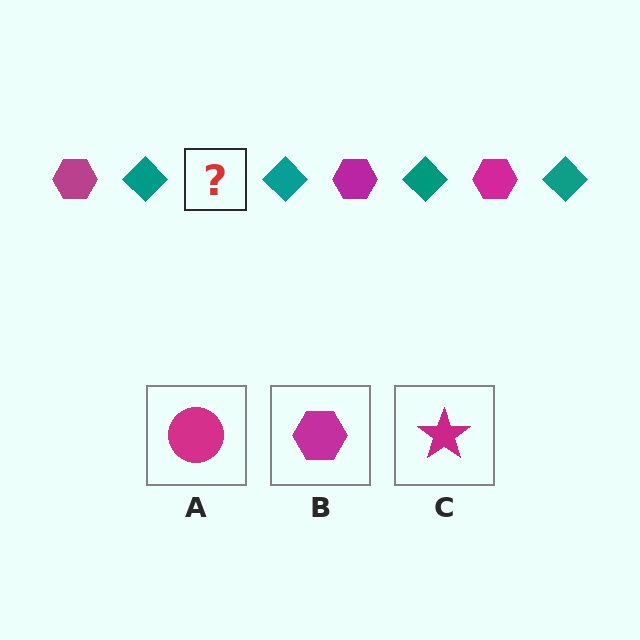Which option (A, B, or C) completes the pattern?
B.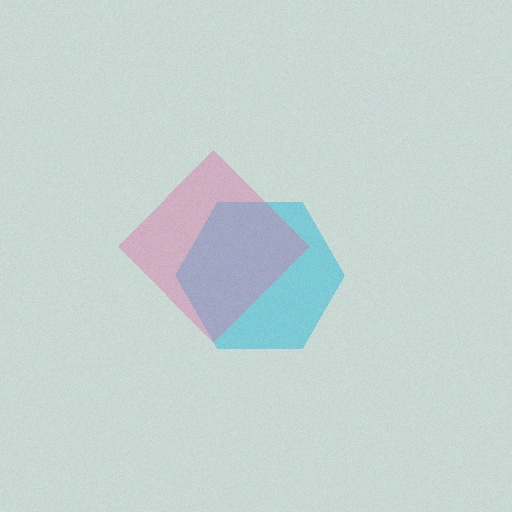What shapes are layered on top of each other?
The layered shapes are: a cyan hexagon, a pink diamond.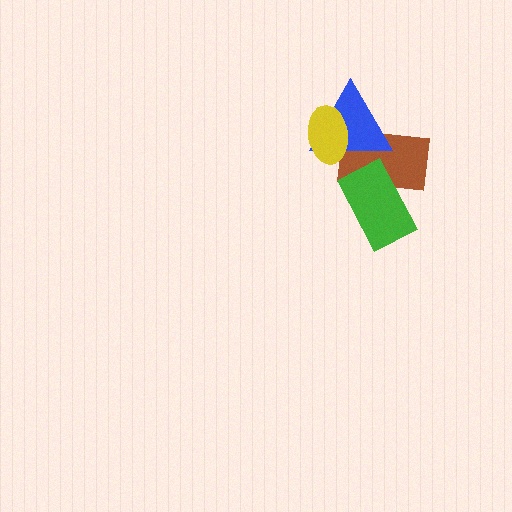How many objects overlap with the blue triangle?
2 objects overlap with the blue triangle.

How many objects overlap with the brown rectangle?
3 objects overlap with the brown rectangle.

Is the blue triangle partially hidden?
Yes, it is partially covered by another shape.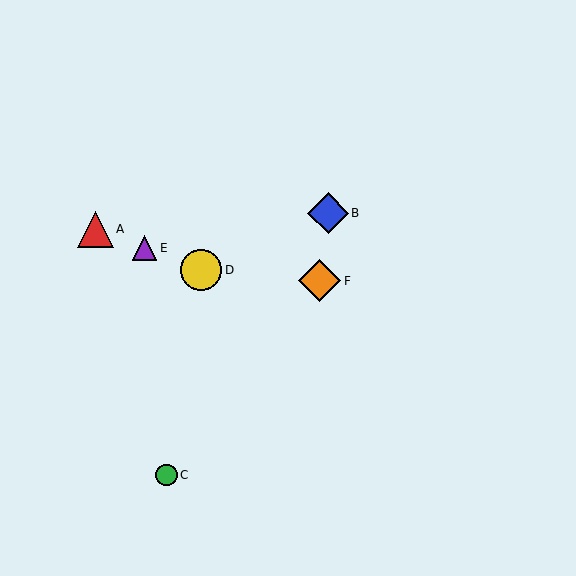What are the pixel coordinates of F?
Object F is at (320, 281).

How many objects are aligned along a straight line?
3 objects (A, D, E) are aligned along a straight line.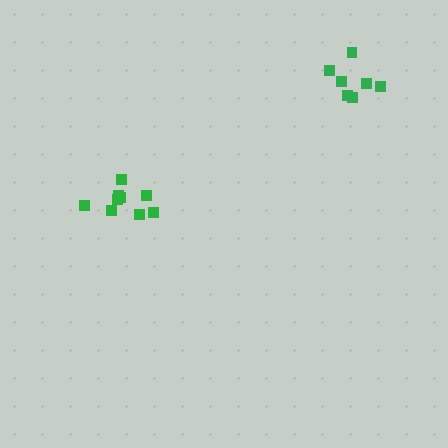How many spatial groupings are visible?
There are 2 spatial groupings.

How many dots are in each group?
Group 1: 9 dots, Group 2: 7 dots (16 total).